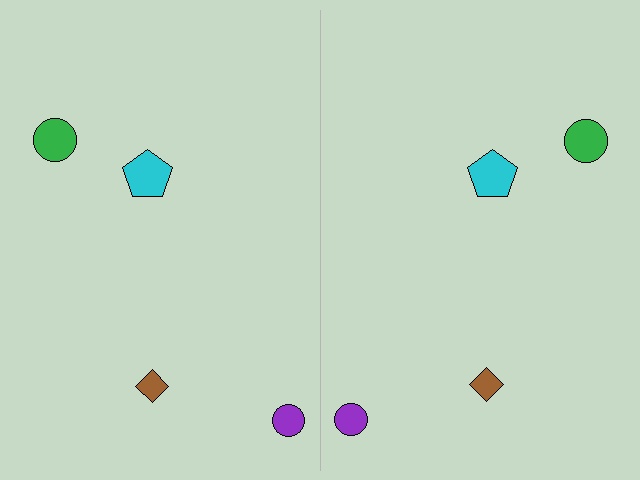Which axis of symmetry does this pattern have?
The pattern has a vertical axis of symmetry running through the center of the image.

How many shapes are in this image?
There are 8 shapes in this image.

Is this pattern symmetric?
Yes, this pattern has bilateral (reflection) symmetry.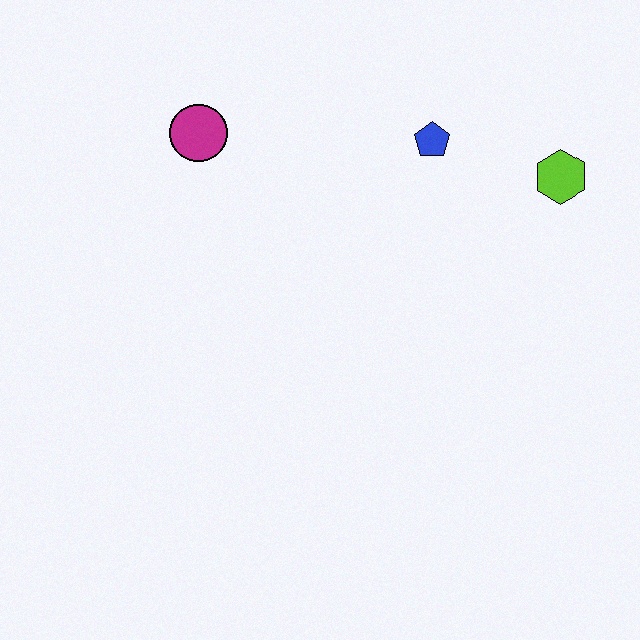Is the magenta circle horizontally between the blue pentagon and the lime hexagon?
No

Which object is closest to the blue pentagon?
The lime hexagon is closest to the blue pentagon.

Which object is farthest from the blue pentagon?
The magenta circle is farthest from the blue pentagon.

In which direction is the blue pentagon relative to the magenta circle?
The blue pentagon is to the right of the magenta circle.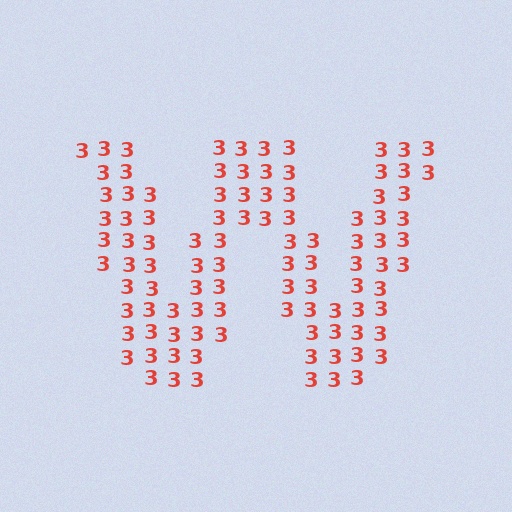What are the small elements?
The small elements are digit 3's.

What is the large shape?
The large shape is the letter W.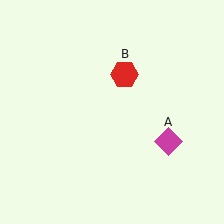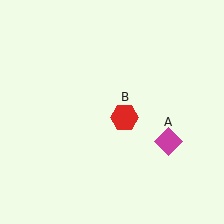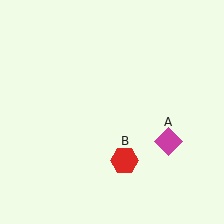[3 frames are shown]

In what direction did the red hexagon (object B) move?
The red hexagon (object B) moved down.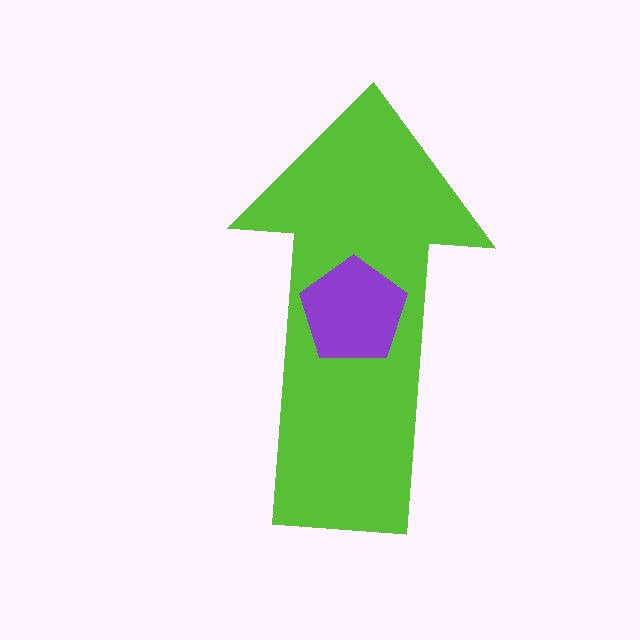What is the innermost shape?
The purple pentagon.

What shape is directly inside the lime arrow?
The purple pentagon.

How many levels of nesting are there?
2.